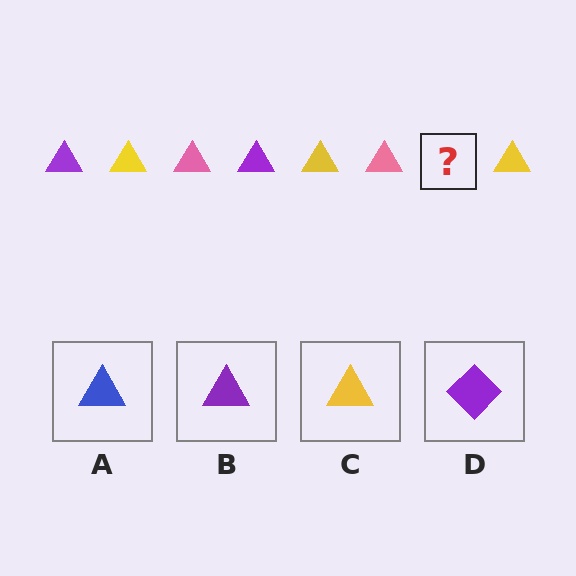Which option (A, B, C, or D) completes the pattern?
B.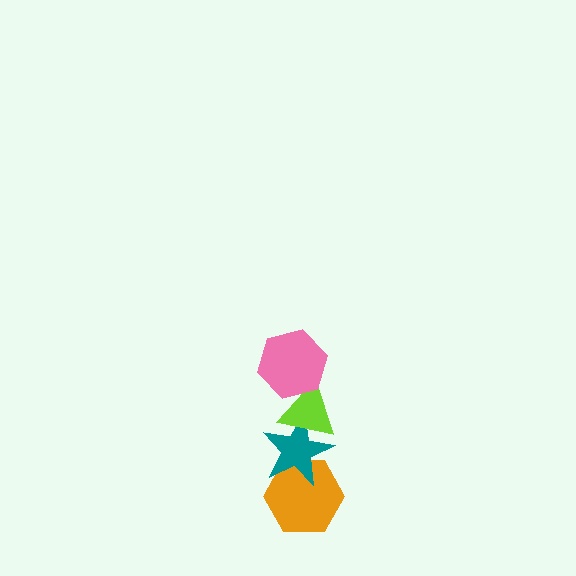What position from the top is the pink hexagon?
The pink hexagon is 1st from the top.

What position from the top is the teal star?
The teal star is 3rd from the top.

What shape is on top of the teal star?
The lime triangle is on top of the teal star.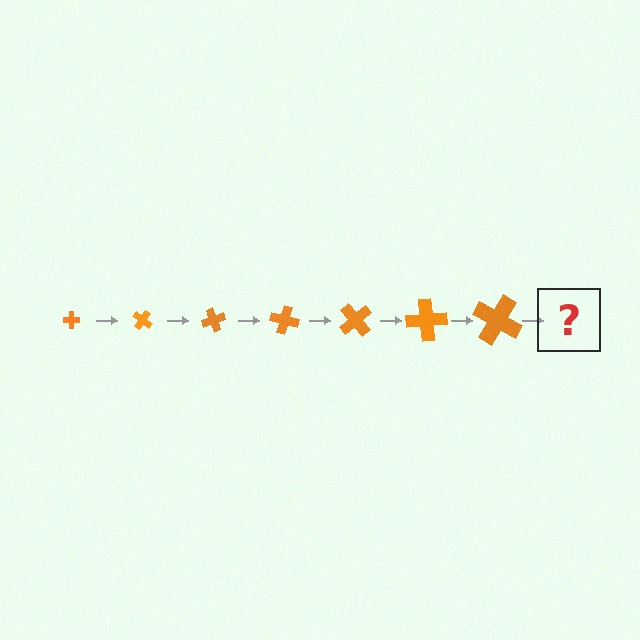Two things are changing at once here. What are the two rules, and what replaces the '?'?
The two rules are that the cross grows larger each step and it rotates 35 degrees each step. The '?' should be a cross, larger than the previous one and rotated 245 degrees from the start.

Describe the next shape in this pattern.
It should be a cross, larger than the previous one and rotated 245 degrees from the start.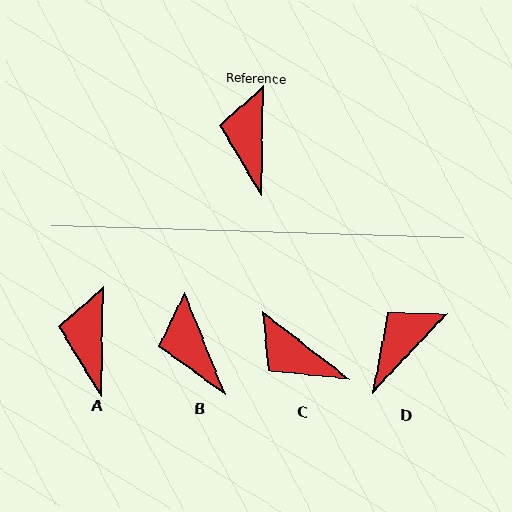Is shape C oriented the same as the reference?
No, it is off by about 53 degrees.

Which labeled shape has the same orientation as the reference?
A.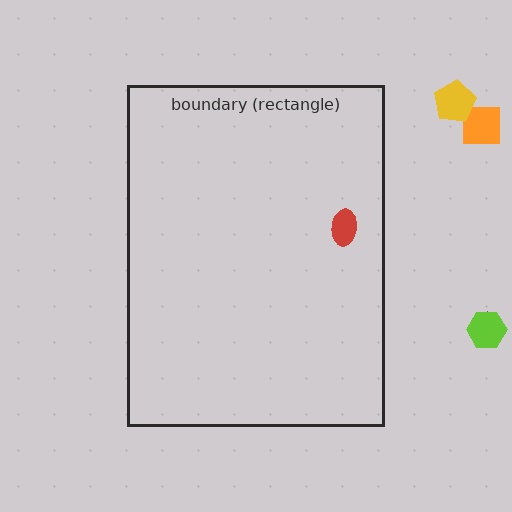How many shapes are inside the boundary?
1 inside, 4 outside.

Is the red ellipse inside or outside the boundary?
Inside.